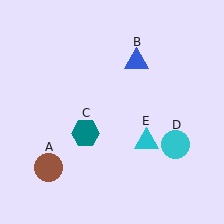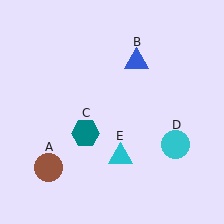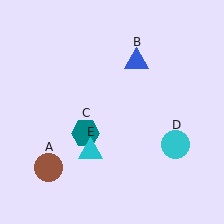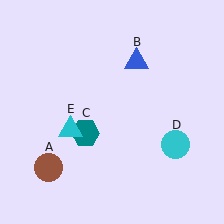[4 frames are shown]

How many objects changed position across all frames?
1 object changed position: cyan triangle (object E).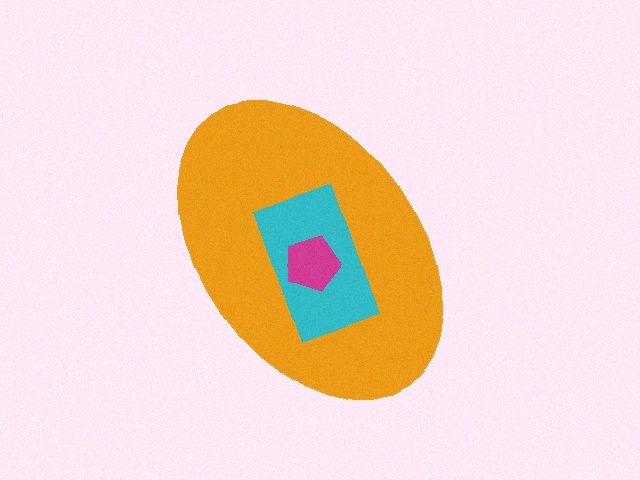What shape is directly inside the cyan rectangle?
The magenta pentagon.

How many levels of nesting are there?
3.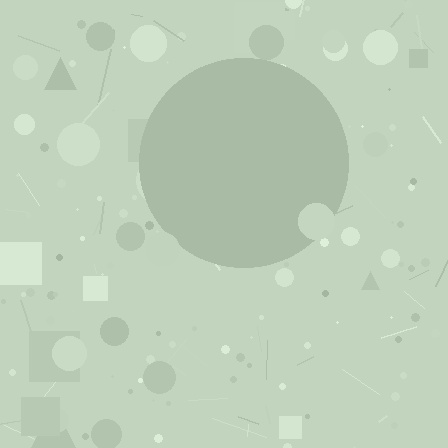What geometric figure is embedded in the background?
A circle is embedded in the background.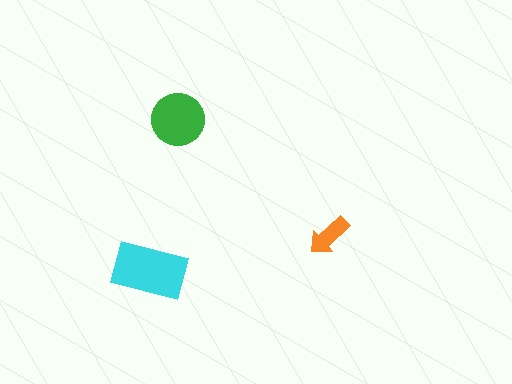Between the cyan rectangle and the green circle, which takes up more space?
The cyan rectangle.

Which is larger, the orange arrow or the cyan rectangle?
The cyan rectangle.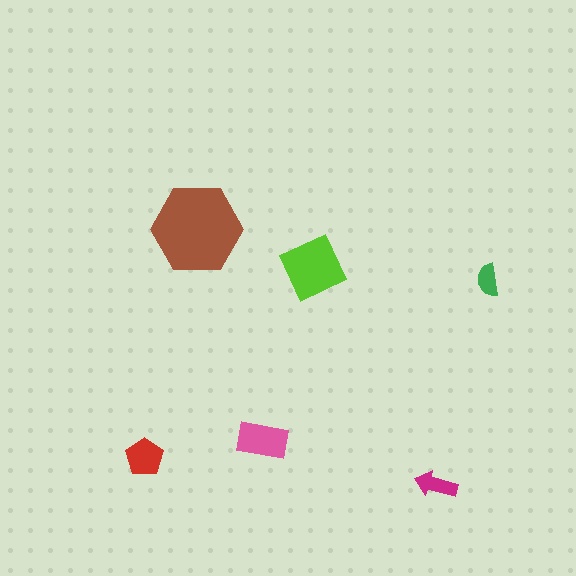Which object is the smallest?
The green semicircle.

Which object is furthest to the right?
The green semicircle is rightmost.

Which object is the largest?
The brown hexagon.